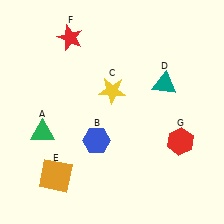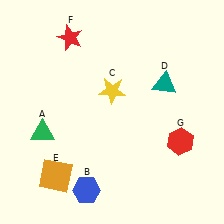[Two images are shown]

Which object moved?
The blue hexagon (B) moved down.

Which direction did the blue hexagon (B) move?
The blue hexagon (B) moved down.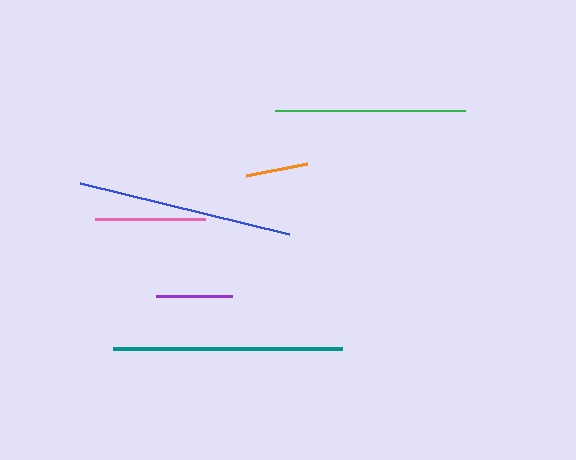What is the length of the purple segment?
The purple segment is approximately 76 pixels long.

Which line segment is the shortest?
The orange line is the shortest at approximately 62 pixels.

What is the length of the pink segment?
The pink segment is approximately 109 pixels long.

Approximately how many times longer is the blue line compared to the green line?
The blue line is approximately 1.1 times the length of the green line.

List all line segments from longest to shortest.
From longest to shortest: teal, blue, green, pink, purple, orange.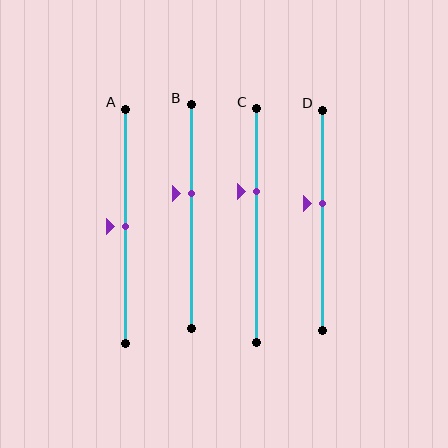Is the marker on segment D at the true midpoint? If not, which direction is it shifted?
No, the marker on segment D is shifted upward by about 8% of the segment length.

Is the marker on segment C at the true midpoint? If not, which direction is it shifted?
No, the marker on segment C is shifted upward by about 14% of the segment length.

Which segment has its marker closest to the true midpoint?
Segment A has its marker closest to the true midpoint.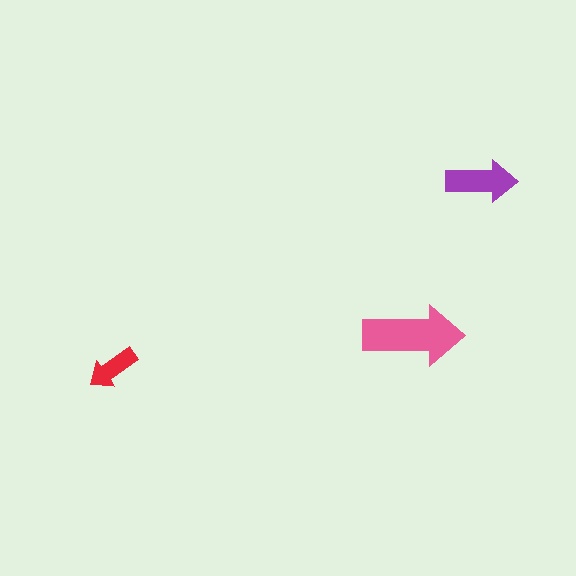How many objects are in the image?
There are 3 objects in the image.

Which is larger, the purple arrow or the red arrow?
The purple one.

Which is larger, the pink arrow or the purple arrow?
The pink one.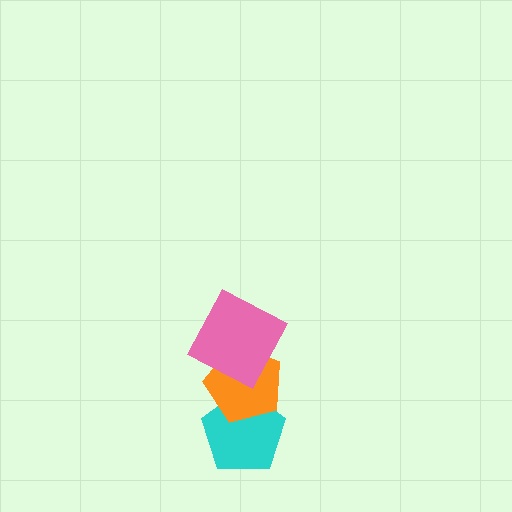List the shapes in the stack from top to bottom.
From top to bottom: the pink square, the orange pentagon, the cyan pentagon.